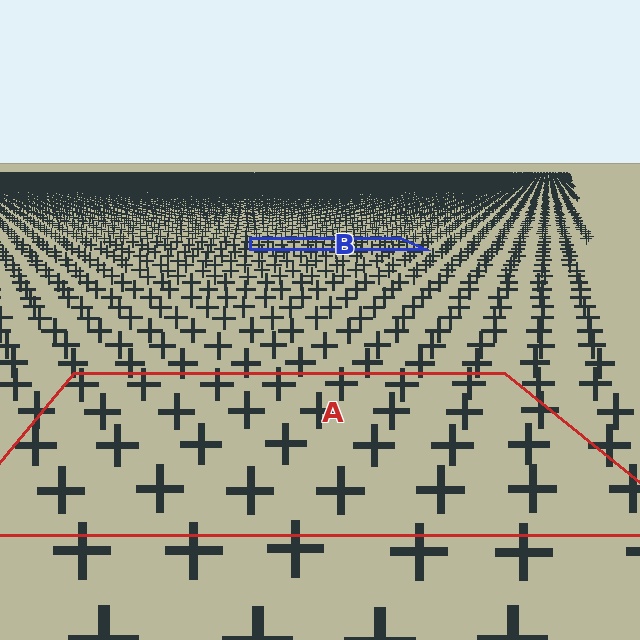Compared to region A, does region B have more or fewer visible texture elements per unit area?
Region B has more texture elements per unit area — they are packed more densely because it is farther away.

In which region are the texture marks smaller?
The texture marks are smaller in region B, because it is farther away.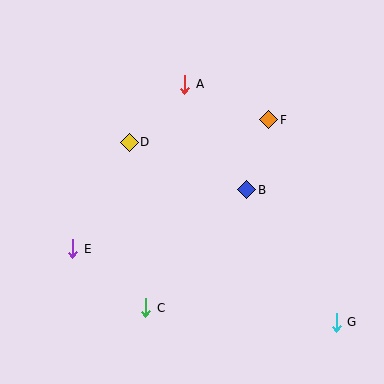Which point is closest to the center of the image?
Point B at (247, 190) is closest to the center.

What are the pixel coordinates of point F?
Point F is at (269, 120).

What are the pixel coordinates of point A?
Point A is at (185, 84).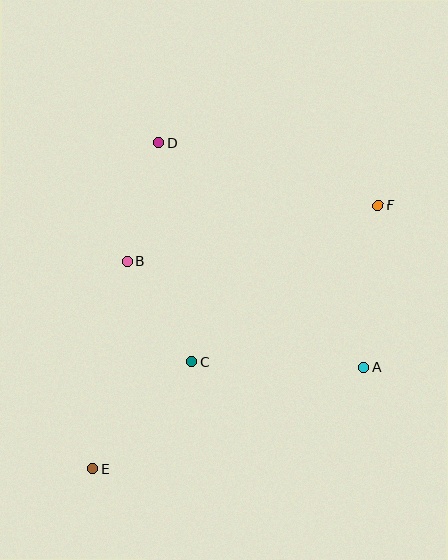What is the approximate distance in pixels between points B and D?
The distance between B and D is approximately 123 pixels.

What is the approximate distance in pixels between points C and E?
The distance between C and E is approximately 146 pixels.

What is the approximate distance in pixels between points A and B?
The distance between A and B is approximately 259 pixels.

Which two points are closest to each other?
Points B and C are closest to each other.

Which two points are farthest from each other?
Points E and F are farthest from each other.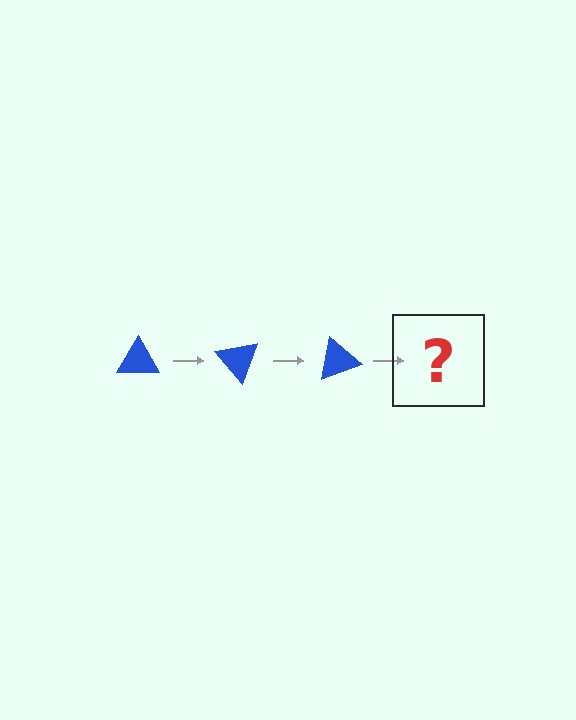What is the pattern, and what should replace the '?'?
The pattern is that the triangle rotates 50 degrees each step. The '?' should be a blue triangle rotated 150 degrees.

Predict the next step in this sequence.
The next step is a blue triangle rotated 150 degrees.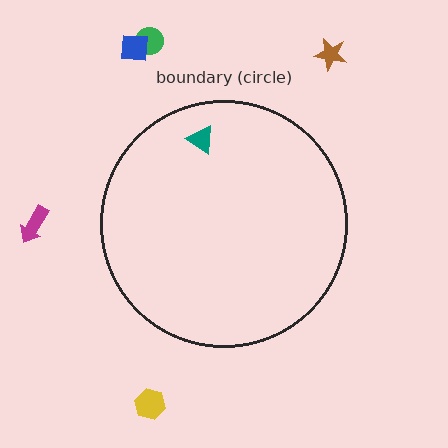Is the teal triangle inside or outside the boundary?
Inside.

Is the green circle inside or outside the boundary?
Outside.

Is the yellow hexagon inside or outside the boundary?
Outside.